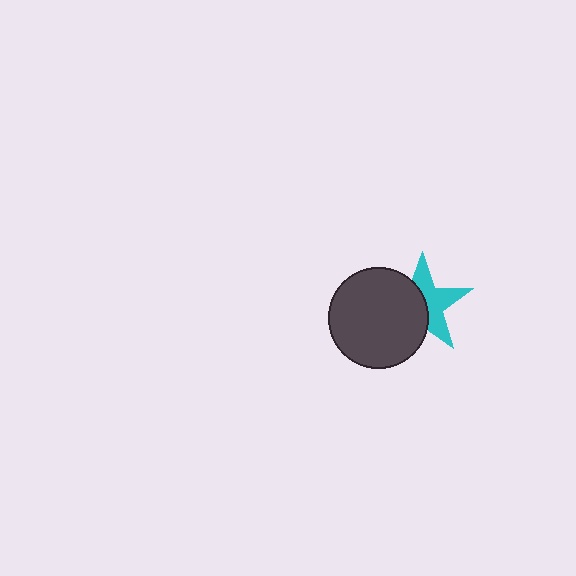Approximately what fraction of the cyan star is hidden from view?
Roughly 49% of the cyan star is hidden behind the dark gray circle.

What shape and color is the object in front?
The object in front is a dark gray circle.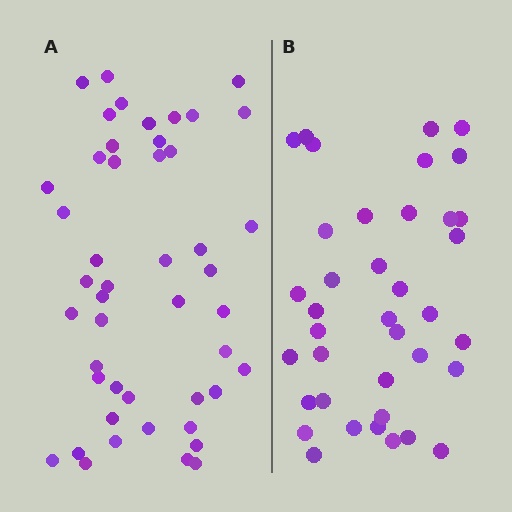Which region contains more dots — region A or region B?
Region A (the left region) has more dots.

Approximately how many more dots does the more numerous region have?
Region A has roughly 8 or so more dots than region B.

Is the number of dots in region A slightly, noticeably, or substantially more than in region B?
Region A has only slightly more — the two regions are fairly close. The ratio is roughly 1.2 to 1.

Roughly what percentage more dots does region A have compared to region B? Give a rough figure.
About 25% more.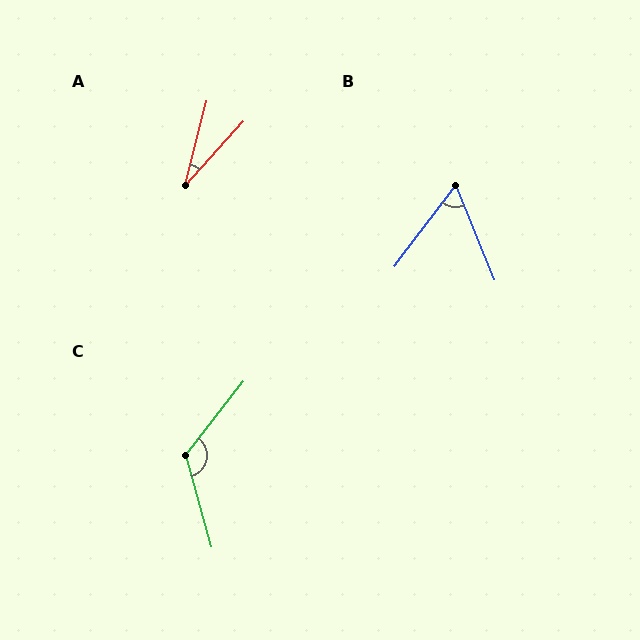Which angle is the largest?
C, at approximately 126 degrees.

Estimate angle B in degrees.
Approximately 59 degrees.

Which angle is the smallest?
A, at approximately 28 degrees.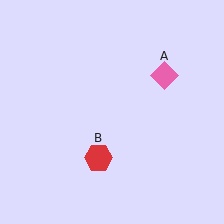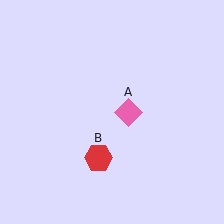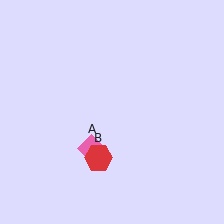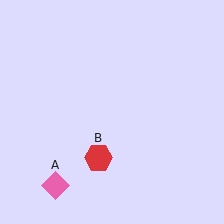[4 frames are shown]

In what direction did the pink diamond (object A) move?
The pink diamond (object A) moved down and to the left.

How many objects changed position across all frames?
1 object changed position: pink diamond (object A).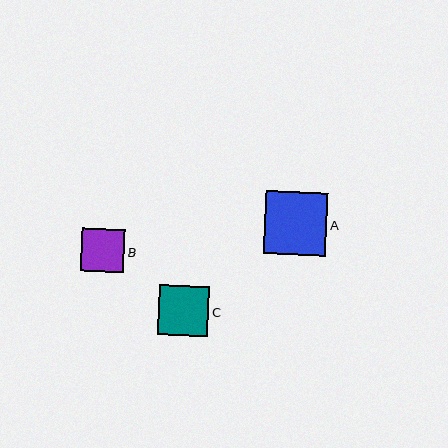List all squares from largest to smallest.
From largest to smallest: A, C, B.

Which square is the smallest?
Square B is the smallest with a size of approximately 43 pixels.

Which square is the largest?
Square A is the largest with a size of approximately 62 pixels.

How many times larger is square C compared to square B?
Square C is approximately 1.2 times the size of square B.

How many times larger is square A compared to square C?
Square A is approximately 1.2 times the size of square C.